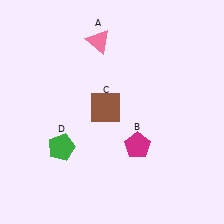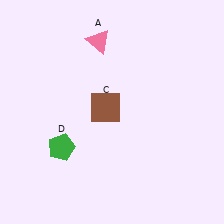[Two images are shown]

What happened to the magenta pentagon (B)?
The magenta pentagon (B) was removed in Image 2. It was in the bottom-right area of Image 1.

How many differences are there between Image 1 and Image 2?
There is 1 difference between the two images.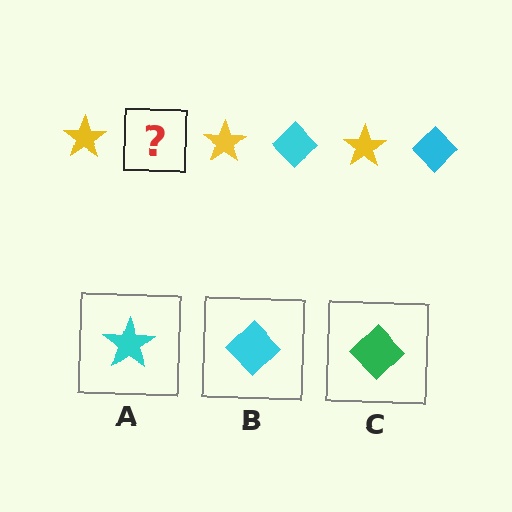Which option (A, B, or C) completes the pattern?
B.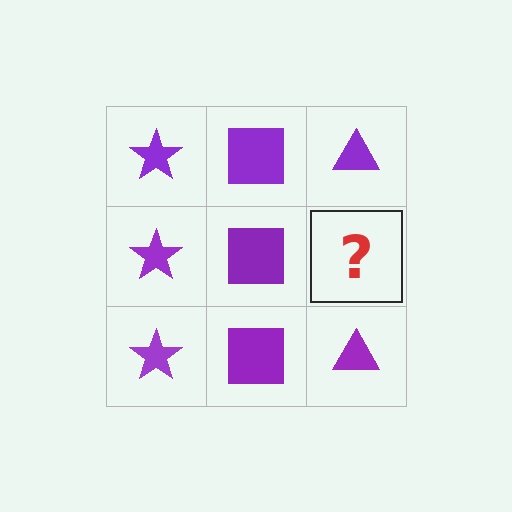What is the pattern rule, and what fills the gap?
The rule is that each column has a consistent shape. The gap should be filled with a purple triangle.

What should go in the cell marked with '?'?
The missing cell should contain a purple triangle.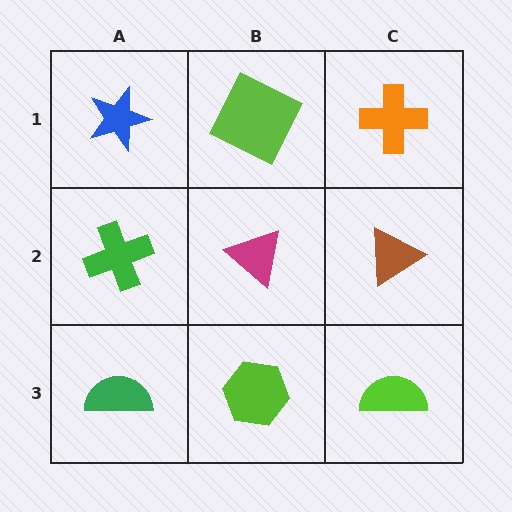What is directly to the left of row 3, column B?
A green semicircle.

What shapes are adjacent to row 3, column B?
A magenta triangle (row 2, column B), a green semicircle (row 3, column A), a lime semicircle (row 3, column C).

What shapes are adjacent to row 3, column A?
A green cross (row 2, column A), a lime hexagon (row 3, column B).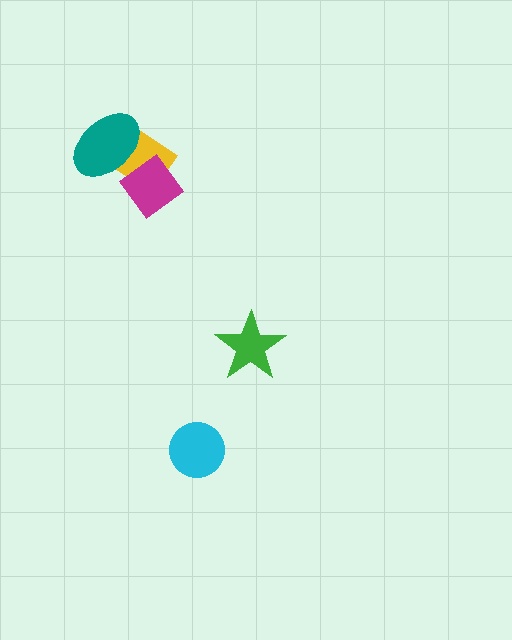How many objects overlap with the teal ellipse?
2 objects overlap with the teal ellipse.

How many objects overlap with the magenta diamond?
2 objects overlap with the magenta diamond.